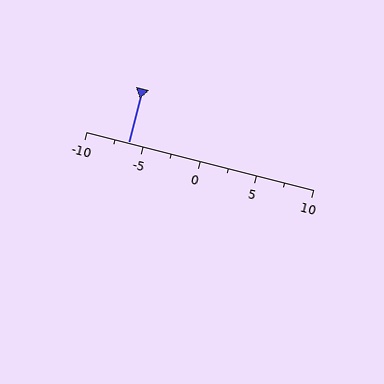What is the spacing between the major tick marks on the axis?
The major ticks are spaced 5 apart.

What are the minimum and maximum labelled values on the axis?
The axis runs from -10 to 10.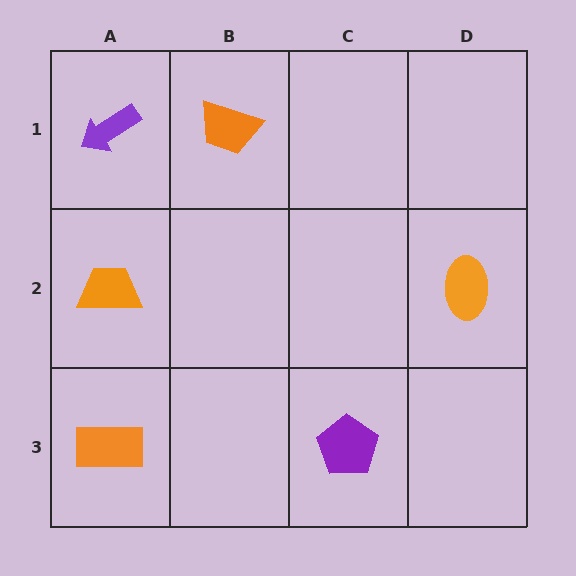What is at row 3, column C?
A purple pentagon.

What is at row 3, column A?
An orange rectangle.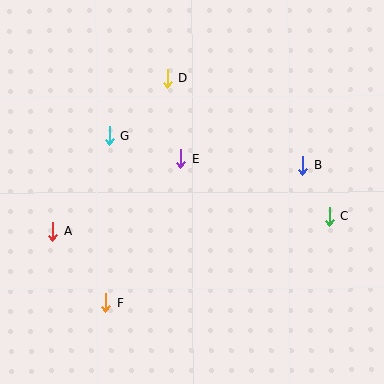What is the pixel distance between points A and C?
The distance between A and C is 277 pixels.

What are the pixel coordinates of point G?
Point G is at (109, 136).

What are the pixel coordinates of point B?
Point B is at (303, 165).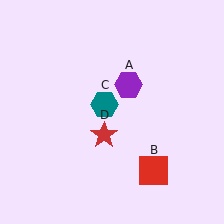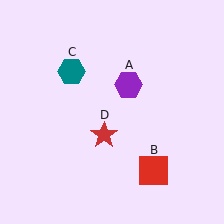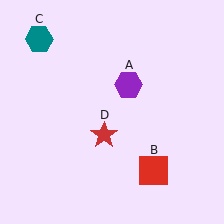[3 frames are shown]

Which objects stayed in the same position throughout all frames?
Purple hexagon (object A) and red square (object B) and red star (object D) remained stationary.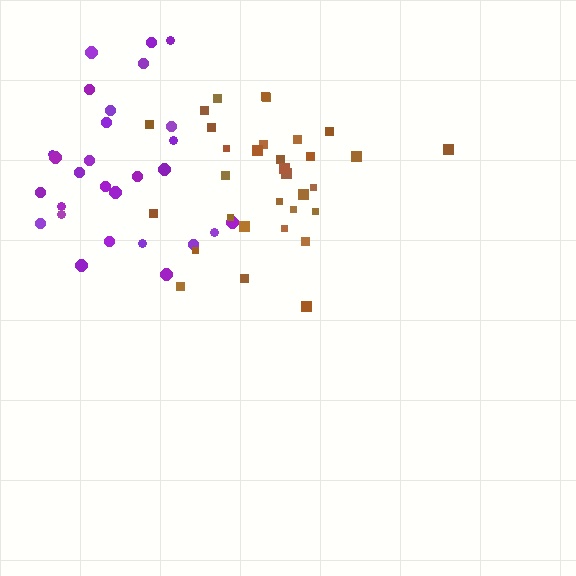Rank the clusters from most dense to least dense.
brown, purple.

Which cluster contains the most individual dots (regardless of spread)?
Brown (32).